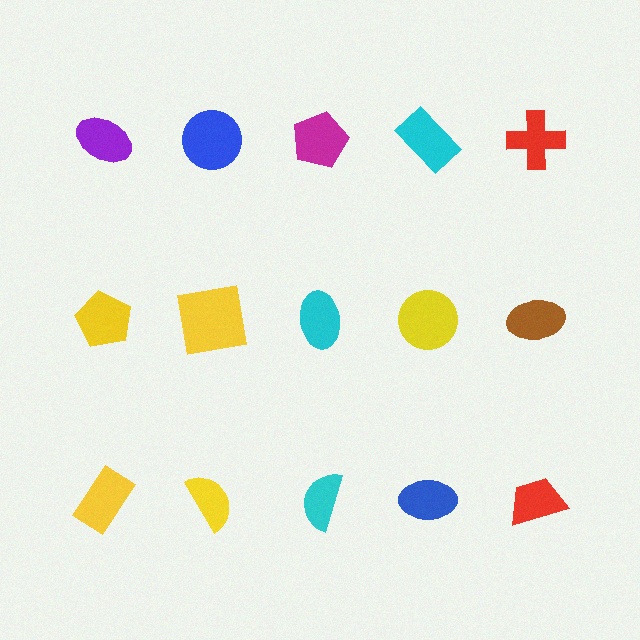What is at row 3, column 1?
A yellow rectangle.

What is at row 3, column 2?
A yellow semicircle.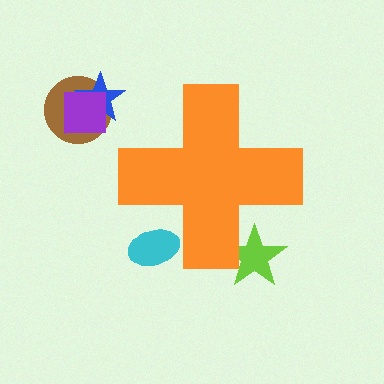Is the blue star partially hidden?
No, the blue star is fully visible.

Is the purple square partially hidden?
No, the purple square is fully visible.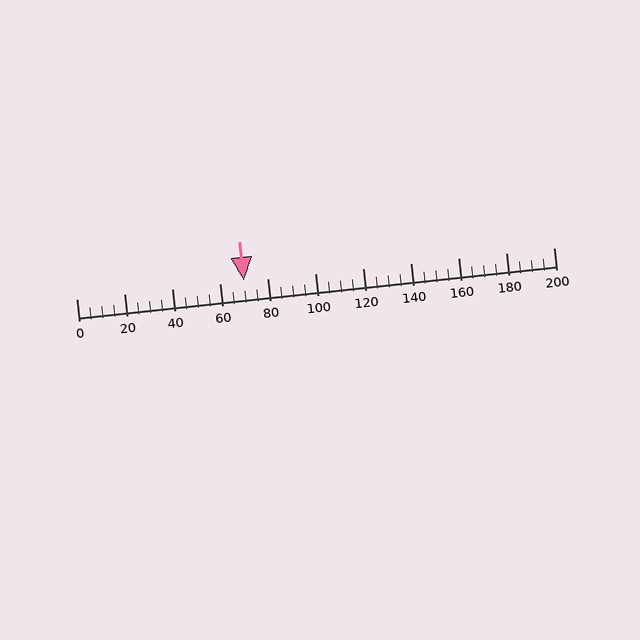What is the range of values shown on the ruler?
The ruler shows values from 0 to 200.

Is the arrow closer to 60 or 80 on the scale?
The arrow is closer to 80.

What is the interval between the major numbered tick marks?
The major tick marks are spaced 20 units apart.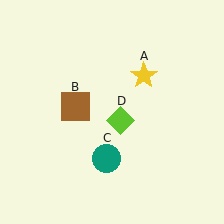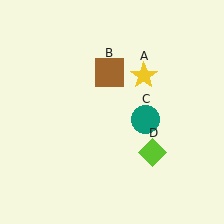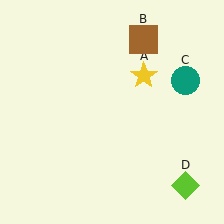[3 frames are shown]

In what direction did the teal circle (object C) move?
The teal circle (object C) moved up and to the right.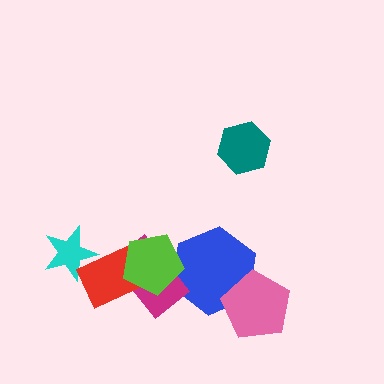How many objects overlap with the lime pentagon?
3 objects overlap with the lime pentagon.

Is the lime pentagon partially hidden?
No, no other shape covers it.